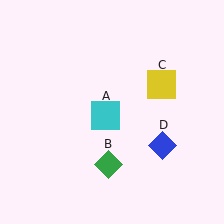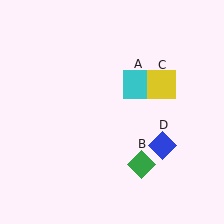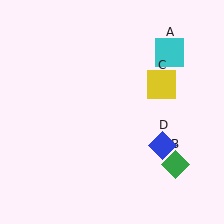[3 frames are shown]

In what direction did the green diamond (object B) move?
The green diamond (object B) moved right.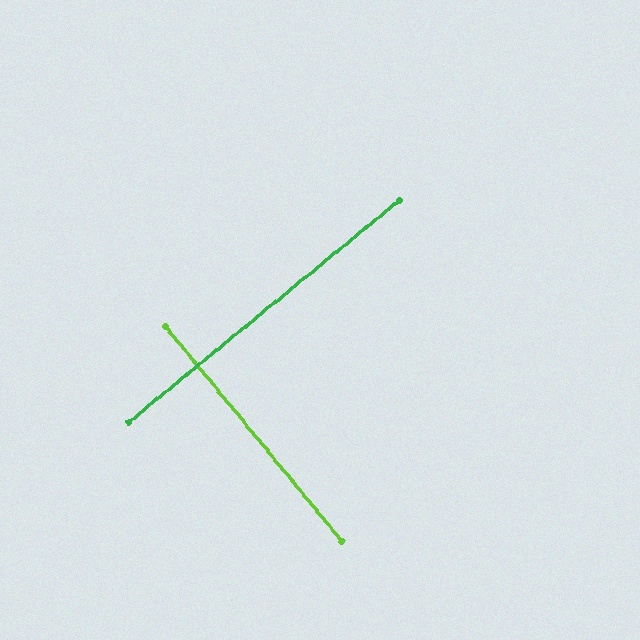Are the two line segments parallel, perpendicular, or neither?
Perpendicular — they meet at approximately 90°.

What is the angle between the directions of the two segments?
Approximately 90 degrees.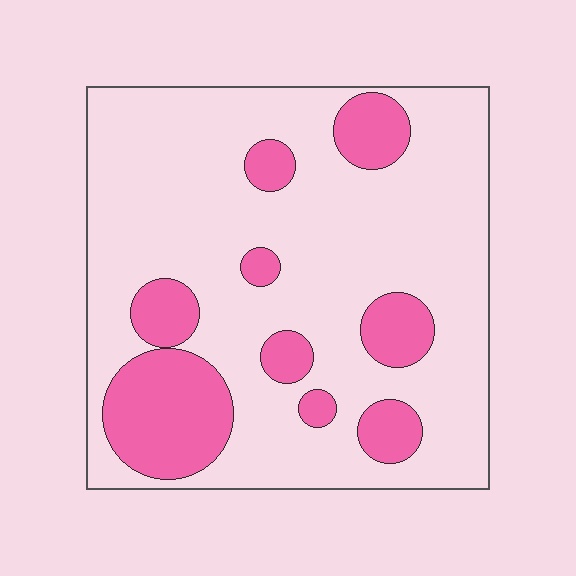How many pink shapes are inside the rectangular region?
9.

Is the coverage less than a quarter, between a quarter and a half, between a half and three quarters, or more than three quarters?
Less than a quarter.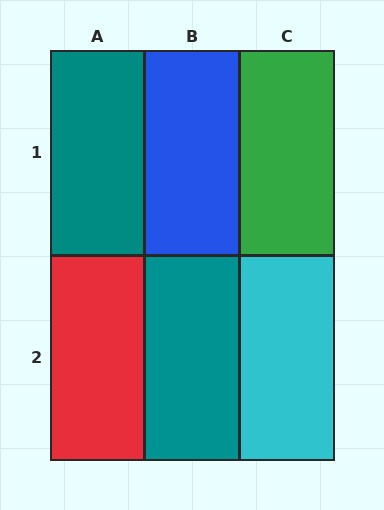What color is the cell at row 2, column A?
Red.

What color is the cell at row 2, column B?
Teal.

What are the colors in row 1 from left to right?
Teal, blue, green.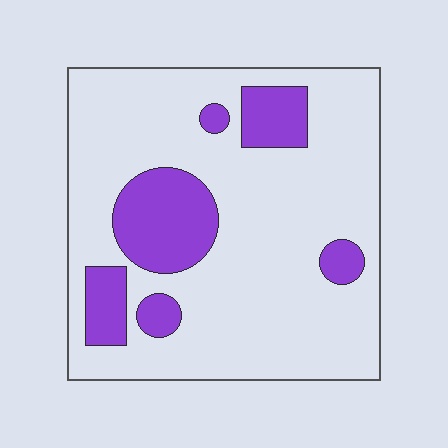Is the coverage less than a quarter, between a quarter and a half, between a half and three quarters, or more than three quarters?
Less than a quarter.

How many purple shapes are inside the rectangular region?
6.